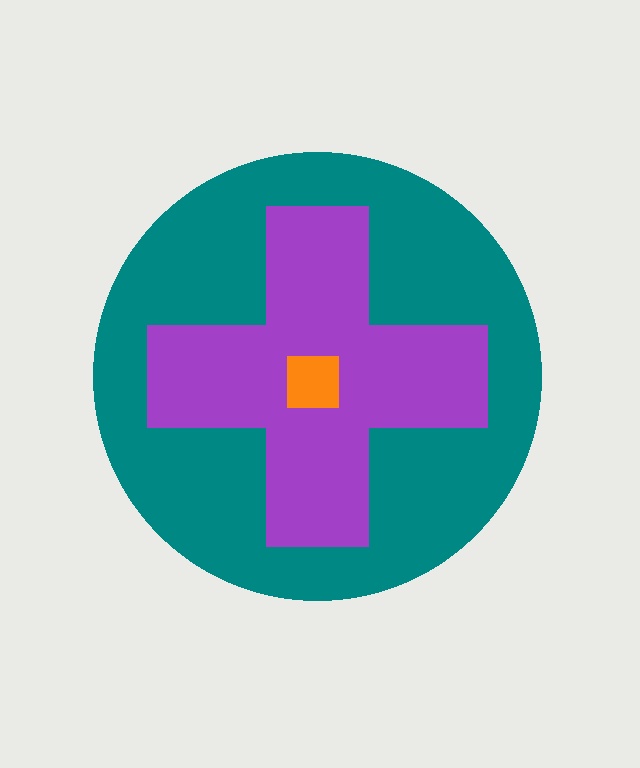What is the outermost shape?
The teal circle.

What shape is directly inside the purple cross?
The orange square.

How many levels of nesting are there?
3.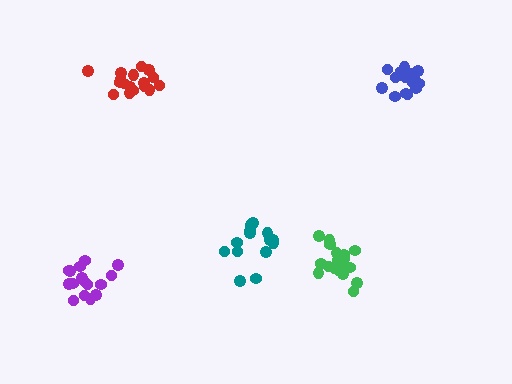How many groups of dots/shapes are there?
There are 5 groups.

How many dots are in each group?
Group 1: 14 dots, Group 2: 16 dots, Group 3: 19 dots, Group 4: 16 dots, Group 5: 17 dots (82 total).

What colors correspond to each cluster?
The clusters are colored: teal, purple, green, blue, red.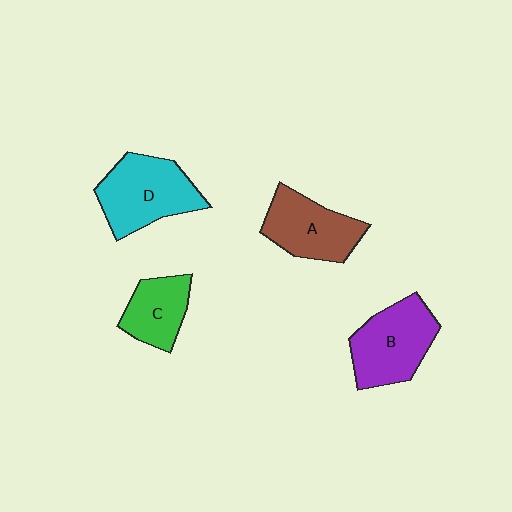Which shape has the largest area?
Shape D (cyan).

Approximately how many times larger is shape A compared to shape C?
Approximately 1.3 times.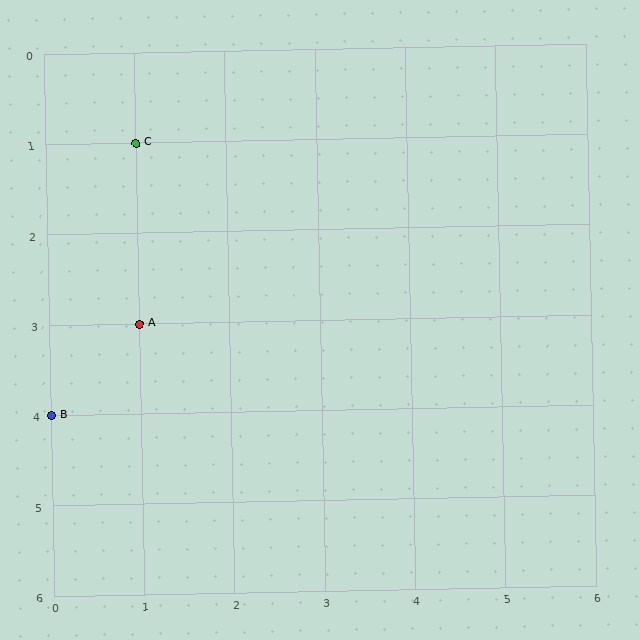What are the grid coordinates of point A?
Point A is at grid coordinates (1, 3).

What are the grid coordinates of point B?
Point B is at grid coordinates (0, 4).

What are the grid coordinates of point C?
Point C is at grid coordinates (1, 1).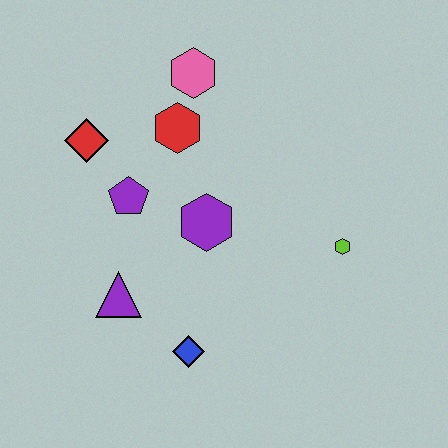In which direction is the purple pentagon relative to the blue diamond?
The purple pentagon is above the blue diamond.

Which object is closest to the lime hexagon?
The purple hexagon is closest to the lime hexagon.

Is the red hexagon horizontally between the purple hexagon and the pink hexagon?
No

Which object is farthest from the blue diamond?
The pink hexagon is farthest from the blue diamond.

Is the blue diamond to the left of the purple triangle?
No